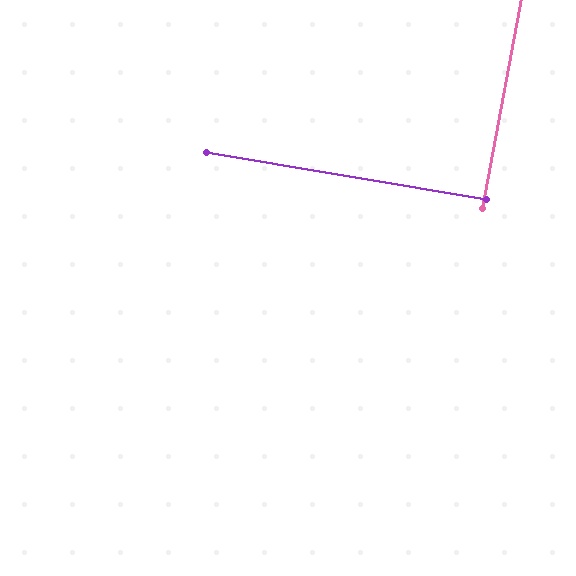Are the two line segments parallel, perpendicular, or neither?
Perpendicular — they meet at approximately 89°.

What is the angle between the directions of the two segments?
Approximately 89 degrees.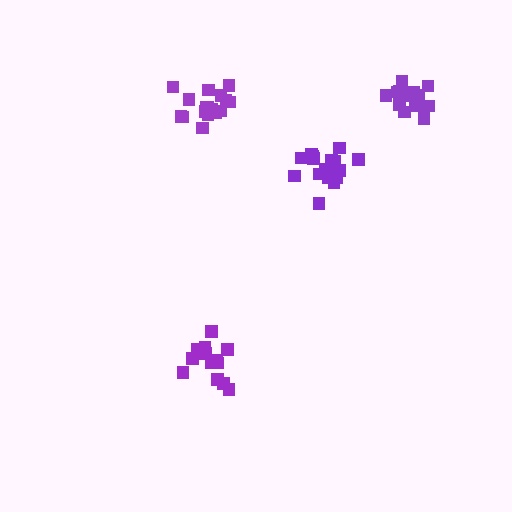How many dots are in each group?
Group 1: 19 dots, Group 2: 14 dots, Group 3: 17 dots, Group 4: 18 dots (68 total).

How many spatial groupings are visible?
There are 4 spatial groupings.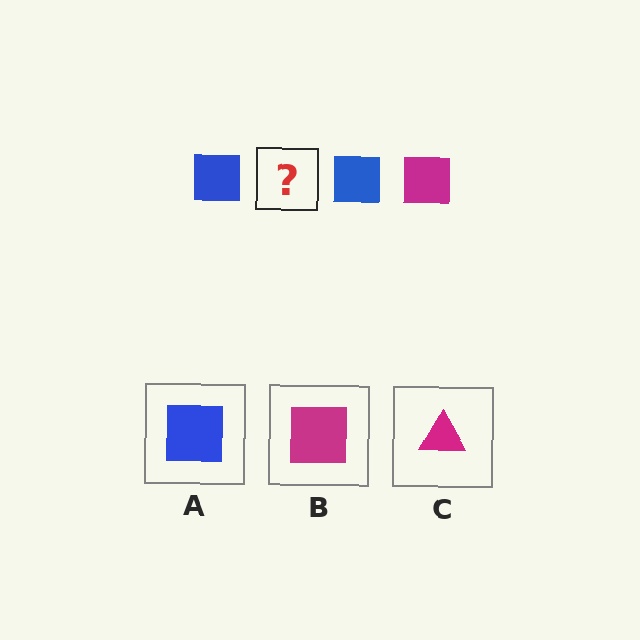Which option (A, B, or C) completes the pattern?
B.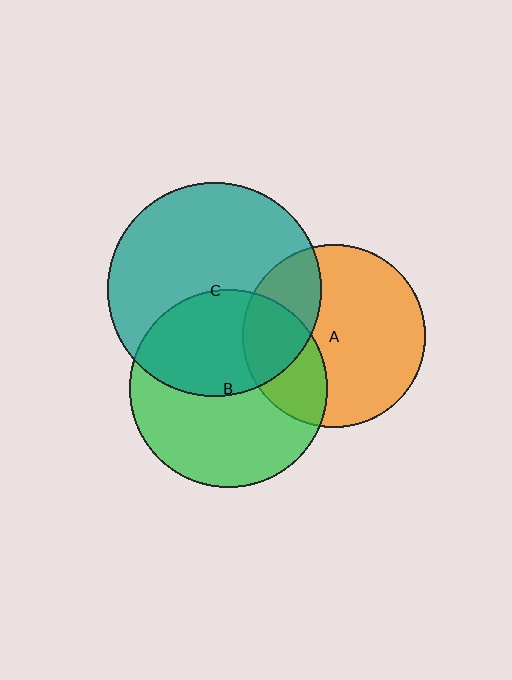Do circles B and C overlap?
Yes.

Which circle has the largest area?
Circle C (teal).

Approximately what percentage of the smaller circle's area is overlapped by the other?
Approximately 45%.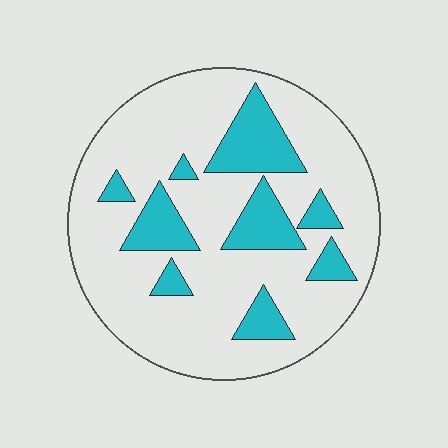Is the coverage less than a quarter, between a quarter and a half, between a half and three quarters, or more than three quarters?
Less than a quarter.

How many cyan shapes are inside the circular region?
9.